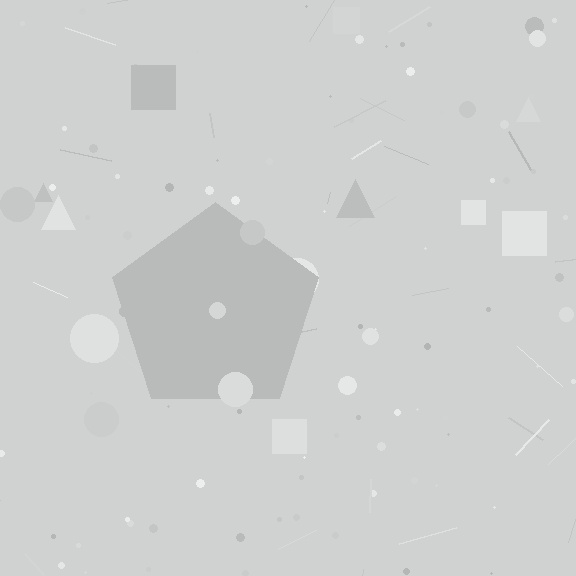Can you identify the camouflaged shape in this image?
The camouflaged shape is a pentagon.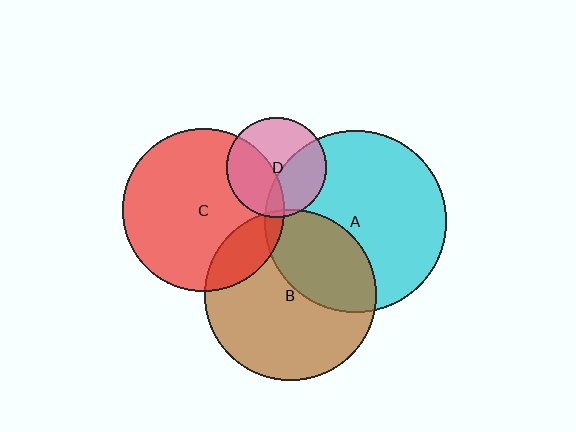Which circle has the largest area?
Circle A (cyan).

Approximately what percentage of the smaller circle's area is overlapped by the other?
Approximately 5%.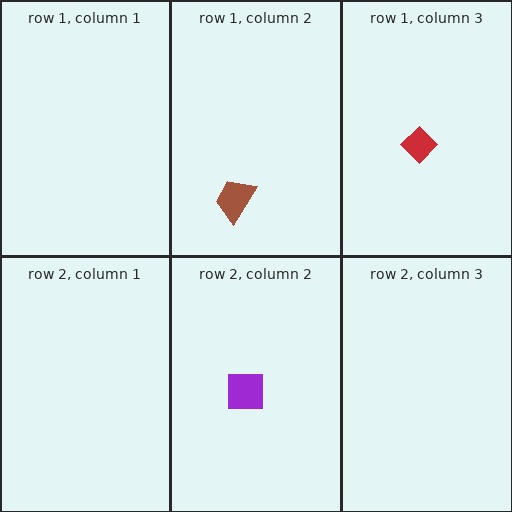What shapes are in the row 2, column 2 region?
The purple square.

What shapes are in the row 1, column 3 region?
The red diamond.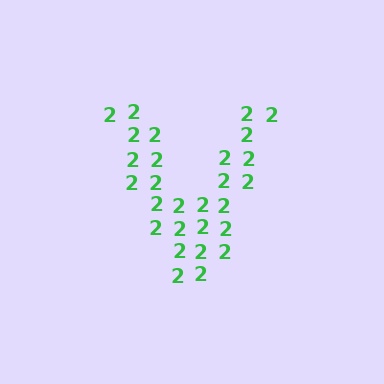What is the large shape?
The large shape is the letter V.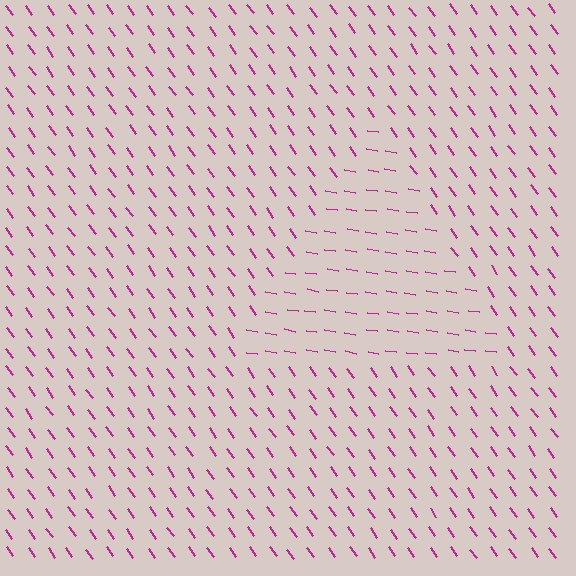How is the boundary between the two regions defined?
The boundary is defined purely by a change in line orientation (approximately 45 degrees difference). All lines are the same color and thickness.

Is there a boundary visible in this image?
Yes, there is a texture boundary formed by a change in line orientation.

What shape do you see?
I see a triangle.